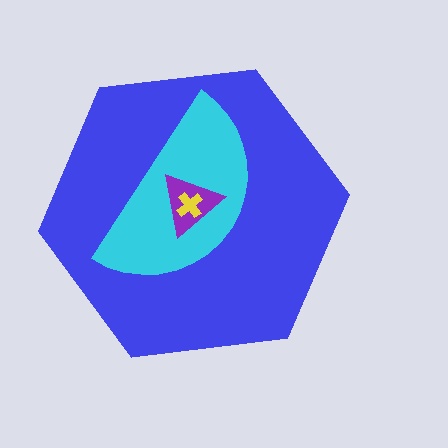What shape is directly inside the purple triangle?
The yellow cross.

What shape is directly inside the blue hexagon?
The cyan semicircle.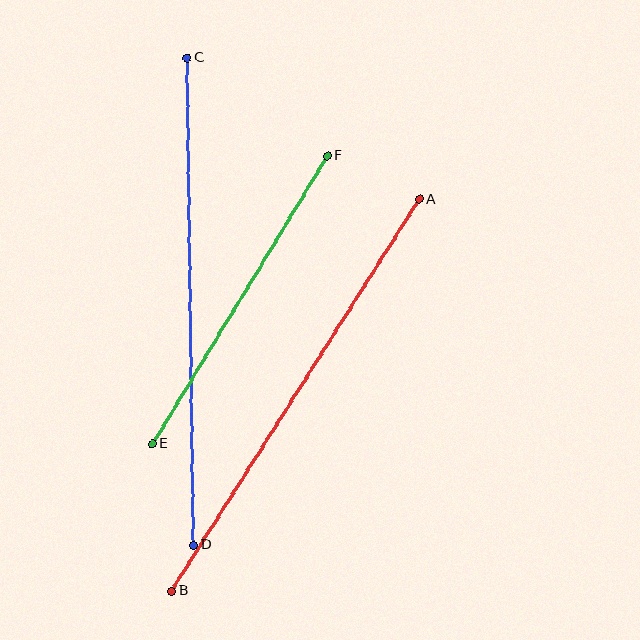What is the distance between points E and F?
The distance is approximately 337 pixels.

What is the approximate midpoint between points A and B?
The midpoint is at approximately (295, 395) pixels.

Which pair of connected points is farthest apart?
Points C and D are farthest apart.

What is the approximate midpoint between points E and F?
The midpoint is at approximately (240, 300) pixels.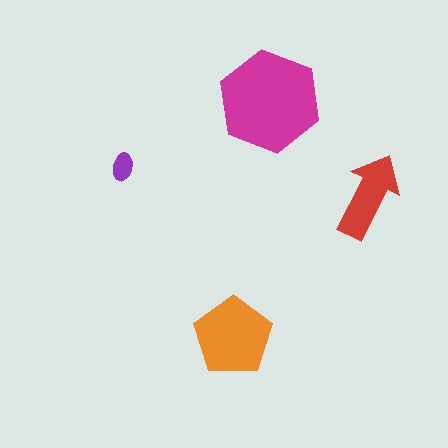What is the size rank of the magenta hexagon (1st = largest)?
1st.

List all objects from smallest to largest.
The purple ellipse, the red arrow, the orange pentagon, the magenta hexagon.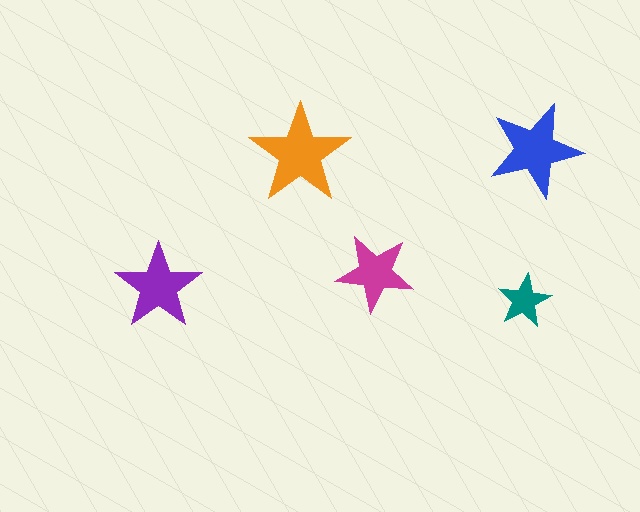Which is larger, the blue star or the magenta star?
The blue one.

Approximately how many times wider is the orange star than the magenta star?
About 1.5 times wider.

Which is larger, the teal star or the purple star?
The purple one.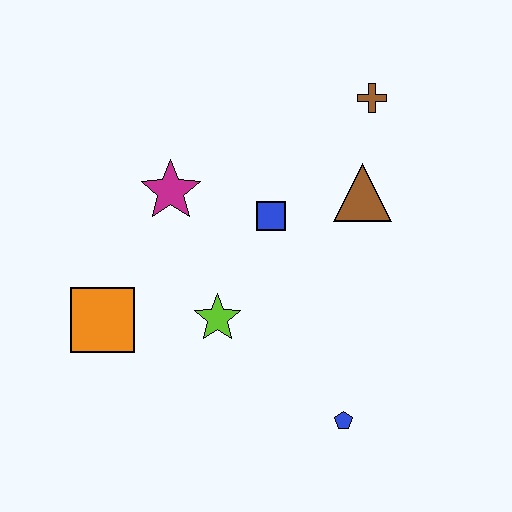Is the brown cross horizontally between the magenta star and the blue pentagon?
No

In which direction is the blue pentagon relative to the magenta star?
The blue pentagon is below the magenta star.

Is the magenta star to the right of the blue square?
No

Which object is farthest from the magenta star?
The blue pentagon is farthest from the magenta star.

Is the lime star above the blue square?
No